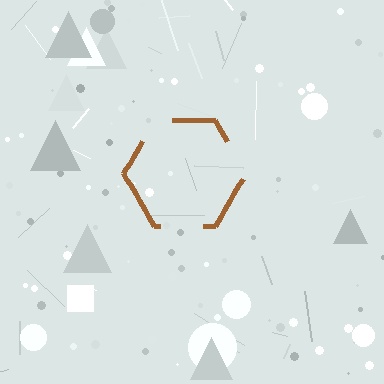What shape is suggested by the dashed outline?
The dashed outline suggests a hexagon.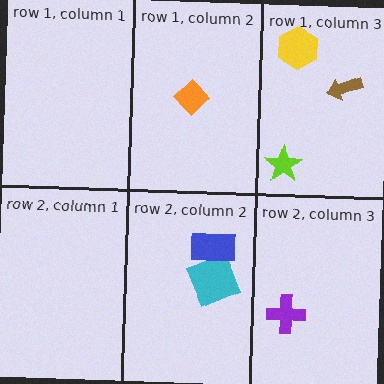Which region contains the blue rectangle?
The row 2, column 2 region.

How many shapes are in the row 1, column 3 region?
3.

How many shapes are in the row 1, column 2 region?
1.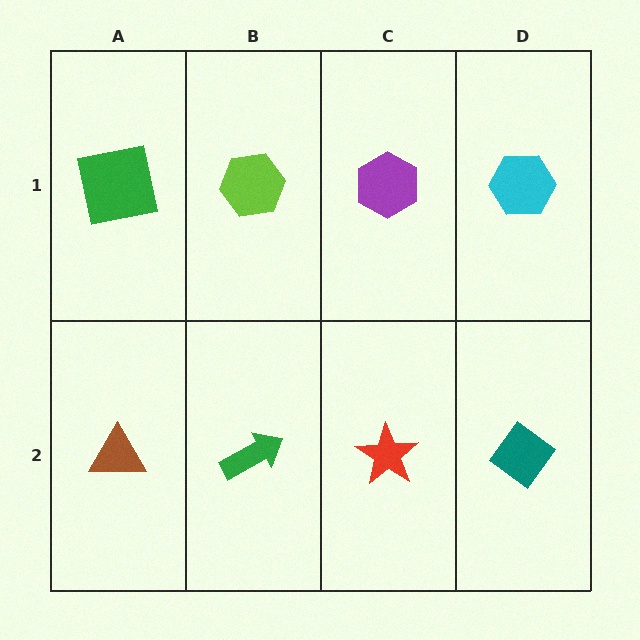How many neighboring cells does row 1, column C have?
3.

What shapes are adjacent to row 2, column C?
A purple hexagon (row 1, column C), a green arrow (row 2, column B), a teal diamond (row 2, column D).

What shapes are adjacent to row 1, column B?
A green arrow (row 2, column B), a green square (row 1, column A), a purple hexagon (row 1, column C).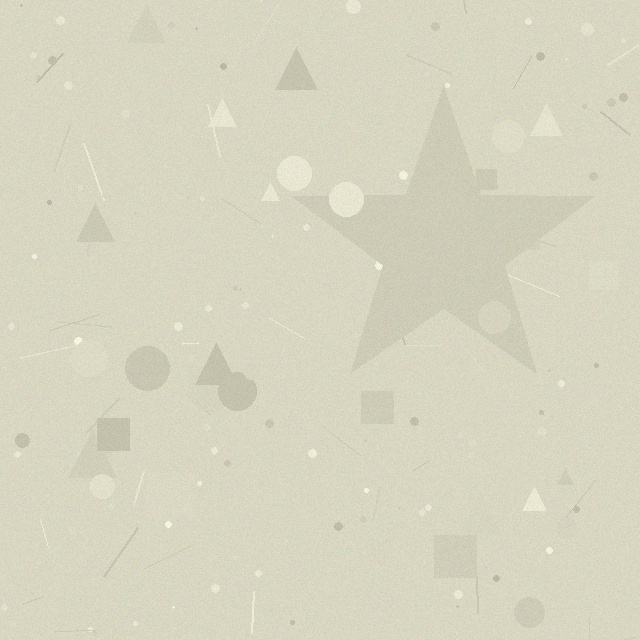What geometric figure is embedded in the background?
A star is embedded in the background.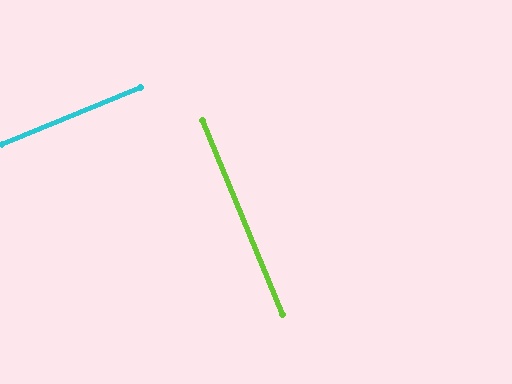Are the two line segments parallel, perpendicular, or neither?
Perpendicular — they meet at approximately 90°.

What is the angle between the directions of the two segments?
Approximately 90 degrees.